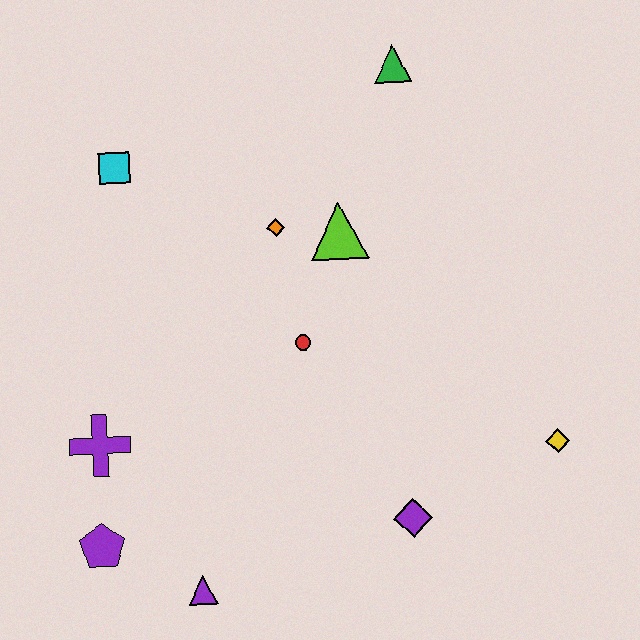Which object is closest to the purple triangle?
The purple pentagon is closest to the purple triangle.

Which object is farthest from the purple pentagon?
The green triangle is farthest from the purple pentagon.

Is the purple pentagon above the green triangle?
No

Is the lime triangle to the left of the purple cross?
No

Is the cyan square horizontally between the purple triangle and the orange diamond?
No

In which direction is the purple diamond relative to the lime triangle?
The purple diamond is below the lime triangle.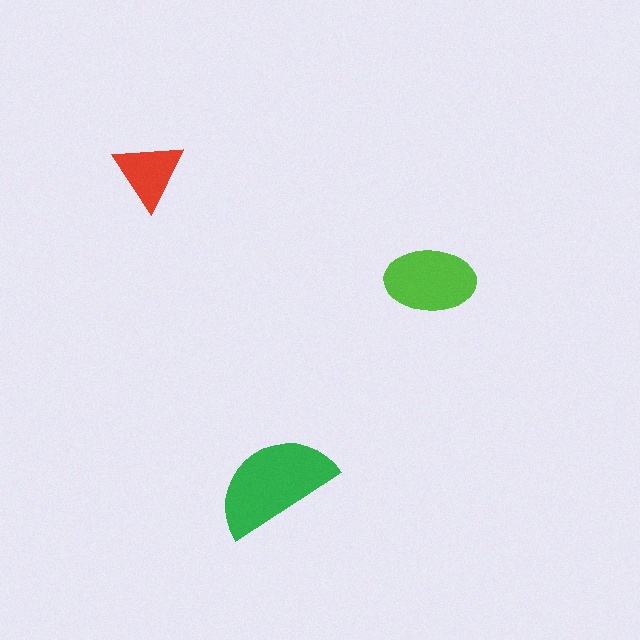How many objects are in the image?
There are 3 objects in the image.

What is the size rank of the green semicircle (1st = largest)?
1st.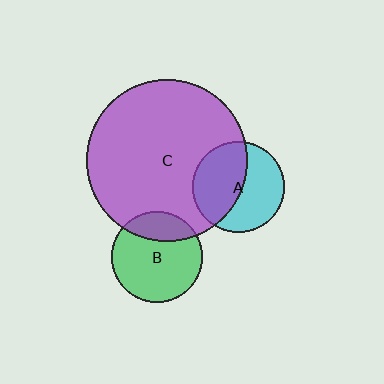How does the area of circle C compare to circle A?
Approximately 3.1 times.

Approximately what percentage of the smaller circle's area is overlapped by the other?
Approximately 25%.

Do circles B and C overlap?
Yes.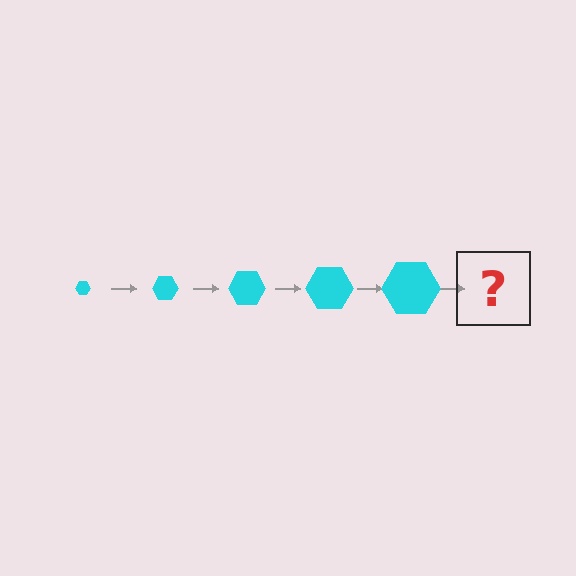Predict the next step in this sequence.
The next step is a cyan hexagon, larger than the previous one.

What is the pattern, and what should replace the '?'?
The pattern is that the hexagon gets progressively larger each step. The '?' should be a cyan hexagon, larger than the previous one.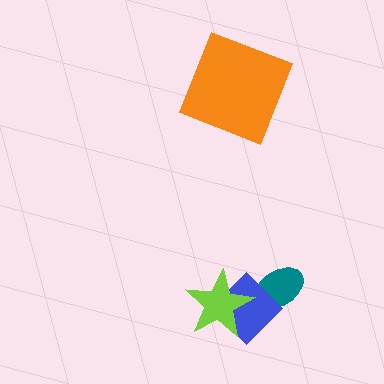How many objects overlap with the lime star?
1 object overlaps with the lime star.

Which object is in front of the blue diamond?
The lime star is in front of the blue diamond.